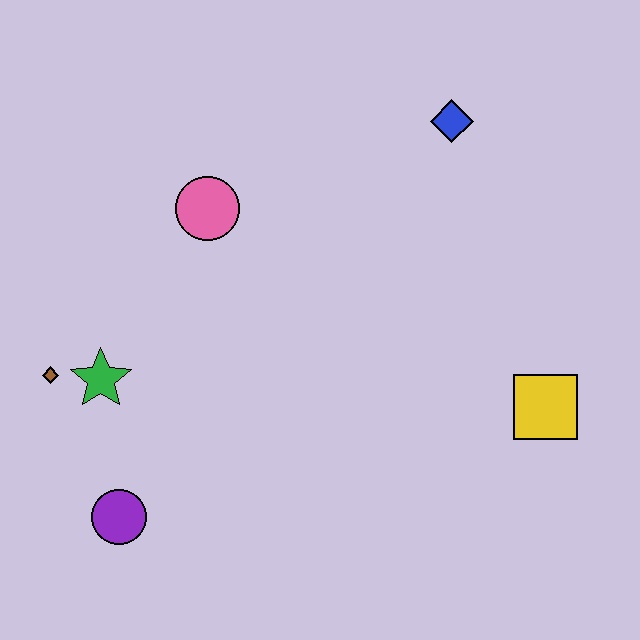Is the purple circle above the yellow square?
No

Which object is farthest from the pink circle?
The yellow square is farthest from the pink circle.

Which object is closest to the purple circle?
The green star is closest to the purple circle.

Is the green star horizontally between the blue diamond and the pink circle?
No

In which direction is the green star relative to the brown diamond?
The green star is to the right of the brown diamond.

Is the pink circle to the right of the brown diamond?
Yes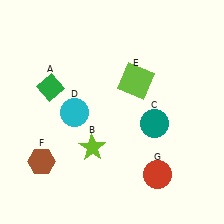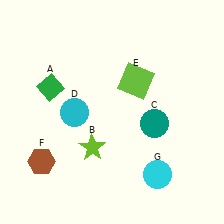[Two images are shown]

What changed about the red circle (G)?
In Image 1, G is red. In Image 2, it changed to cyan.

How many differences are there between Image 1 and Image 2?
There is 1 difference between the two images.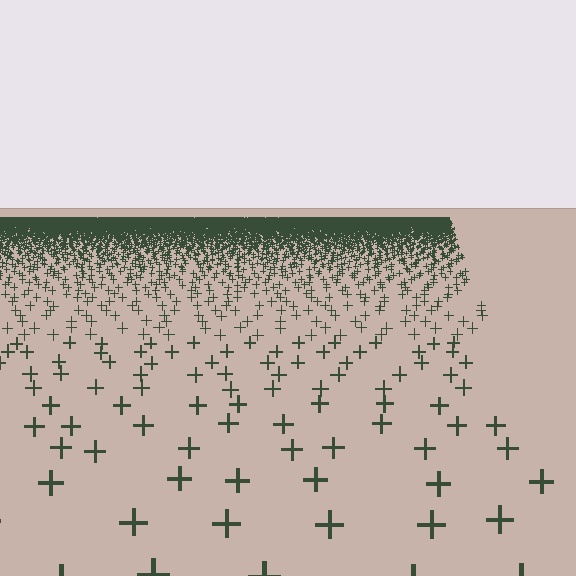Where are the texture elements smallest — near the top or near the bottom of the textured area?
Near the top.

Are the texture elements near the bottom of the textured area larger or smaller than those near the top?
Larger. Near the bottom, elements are closer to the viewer and appear at a bigger on-screen size.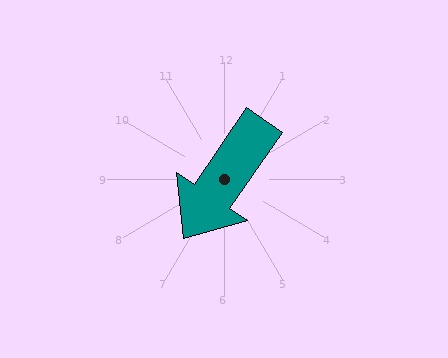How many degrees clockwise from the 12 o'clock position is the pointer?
Approximately 214 degrees.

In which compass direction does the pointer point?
Southwest.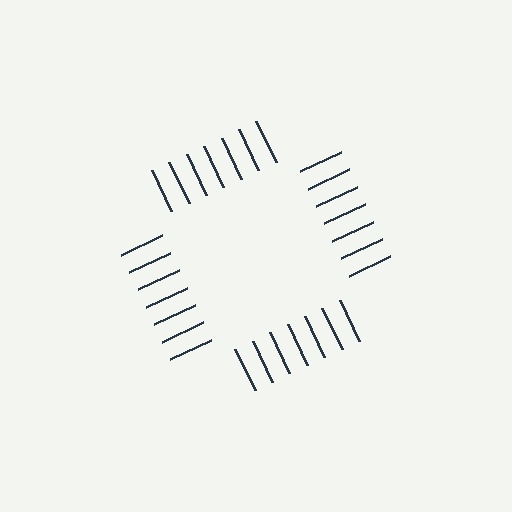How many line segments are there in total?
28 — 7 along each of the 4 edges.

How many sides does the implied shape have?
4 sides — the line-ends trace a square.